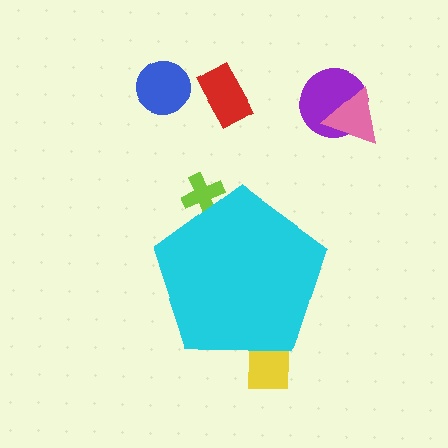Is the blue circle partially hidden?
No, the blue circle is fully visible.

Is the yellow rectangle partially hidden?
Yes, the yellow rectangle is partially hidden behind the cyan pentagon.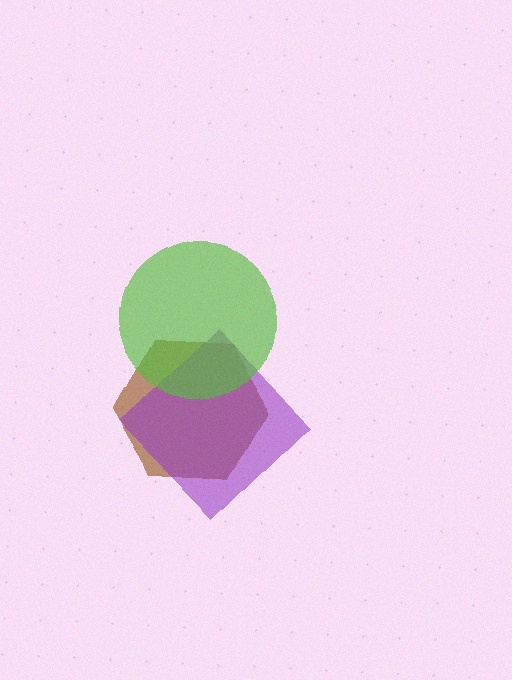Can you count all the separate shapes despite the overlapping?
Yes, there are 3 separate shapes.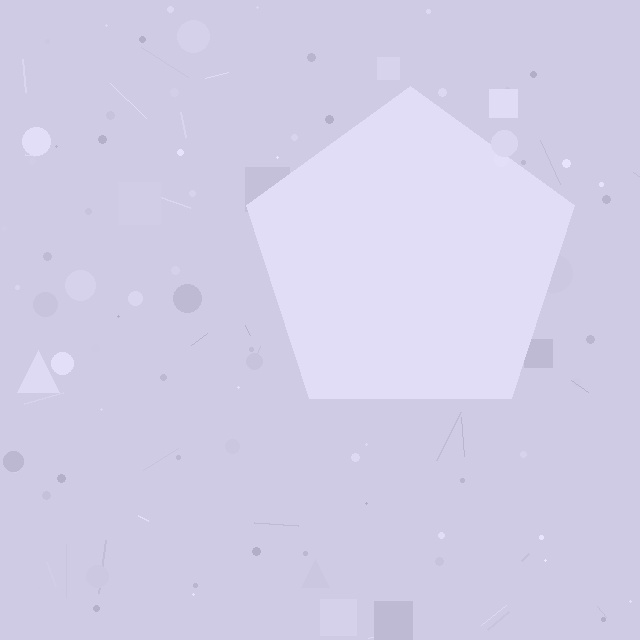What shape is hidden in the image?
A pentagon is hidden in the image.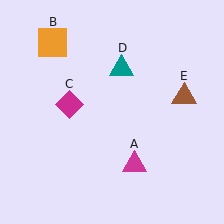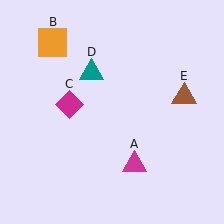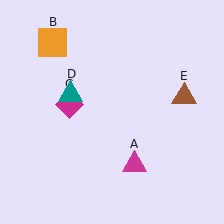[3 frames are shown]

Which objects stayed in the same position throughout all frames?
Magenta triangle (object A) and orange square (object B) and magenta diamond (object C) and brown triangle (object E) remained stationary.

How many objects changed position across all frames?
1 object changed position: teal triangle (object D).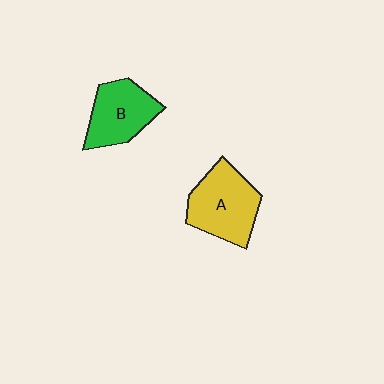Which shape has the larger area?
Shape A (yellow).